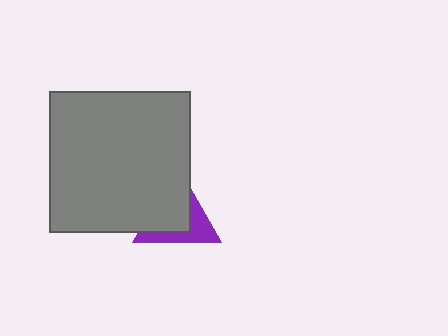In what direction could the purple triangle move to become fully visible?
The purple triangle could move toward the lower-right. That would shift it out from behind the gray square entirely.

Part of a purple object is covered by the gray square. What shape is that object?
It is a triangle.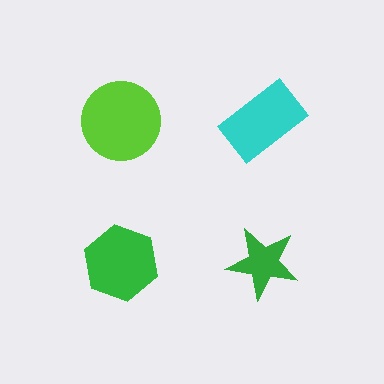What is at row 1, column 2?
A cyan rectangle.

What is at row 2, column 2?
A green star.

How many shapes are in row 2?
2 shapes.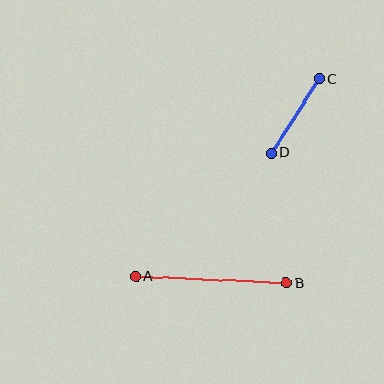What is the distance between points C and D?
The distance is approximately 88 pixels.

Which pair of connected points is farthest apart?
Points A and B are farthest apart.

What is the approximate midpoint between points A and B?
The midpoint is at approximately (211, 280) pixels.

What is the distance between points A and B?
The distance is approximately 150 pixels.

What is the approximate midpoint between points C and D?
The midpoint is at approximately (295, 116) pixels.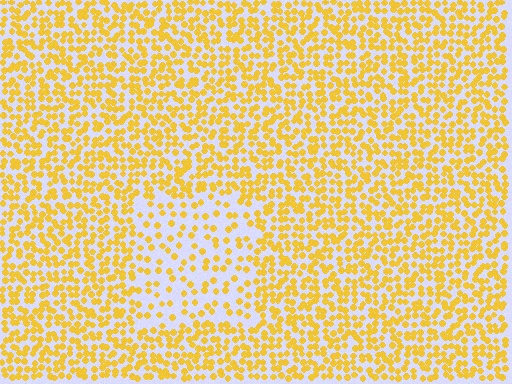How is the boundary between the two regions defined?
The boundary is defined by a change in element density (approximately 2.2x ratio). All elements are the same color, size, and shape.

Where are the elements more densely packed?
The elements are more densely packed outside the rectangle boundary.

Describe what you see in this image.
The image contains small yellow elements arranged at two different densities. A rectangle-shaped region is visible where the elements are less densely packed than the surrounding area.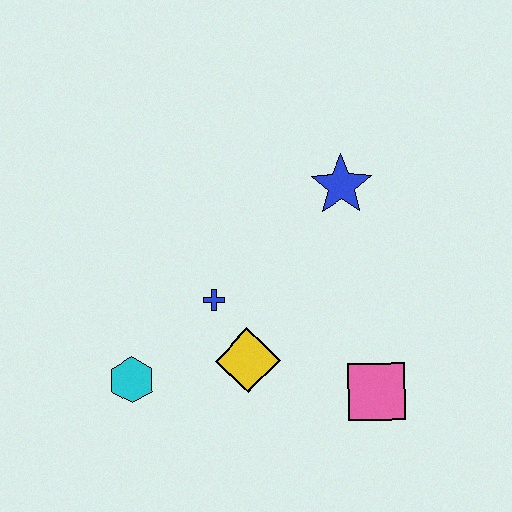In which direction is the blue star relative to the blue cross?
The blue star is to the right of the blue cross.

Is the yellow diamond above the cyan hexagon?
Yes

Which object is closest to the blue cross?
The yellow diamond is closest to the blue cross.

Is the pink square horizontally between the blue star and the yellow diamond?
No